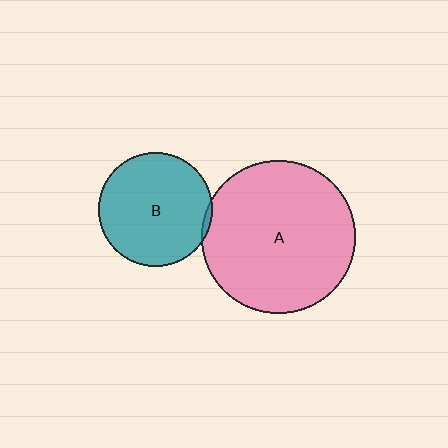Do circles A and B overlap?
Yes.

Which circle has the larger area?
Circle A (pink).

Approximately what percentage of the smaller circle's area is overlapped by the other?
Approximately 5%.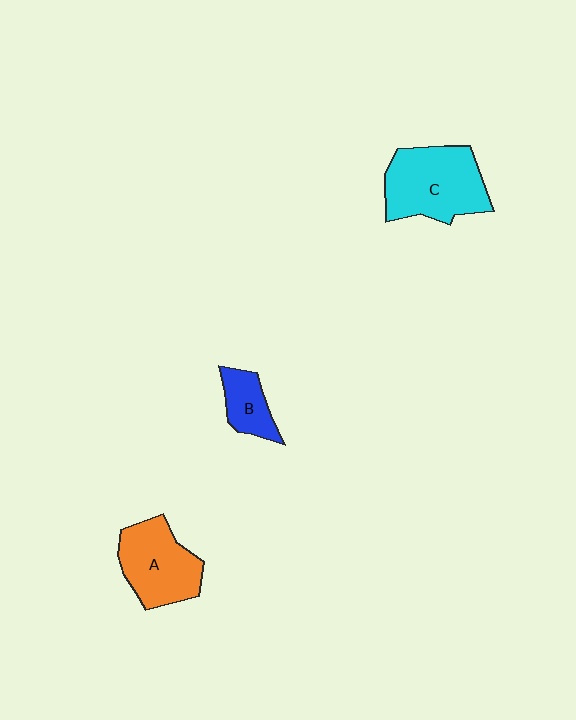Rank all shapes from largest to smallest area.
From largest to smallest: C (cyan), A (orange), B (blue).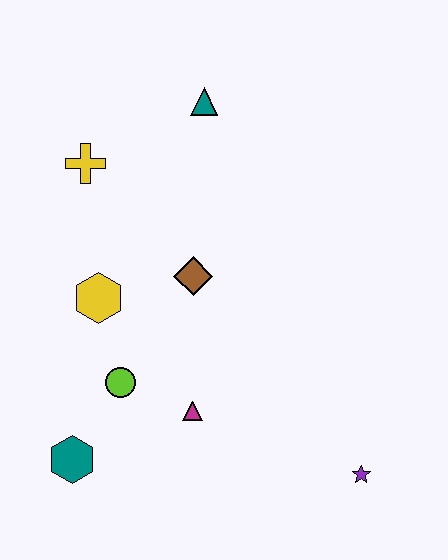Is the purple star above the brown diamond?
No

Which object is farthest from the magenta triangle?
The teal triangle is farthest from the magenta triangle.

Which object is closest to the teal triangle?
The yellow cross is closest to the teal triangle.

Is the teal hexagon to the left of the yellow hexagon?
Yes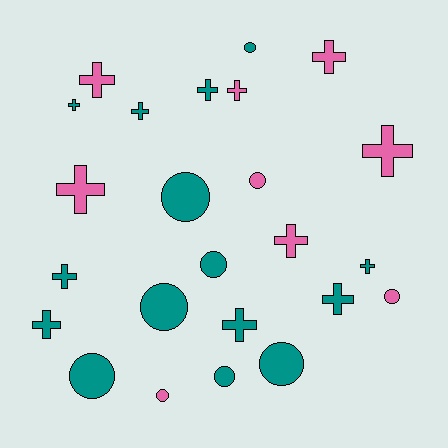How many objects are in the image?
There are 24 objects.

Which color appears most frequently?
Teal, with 15 objects.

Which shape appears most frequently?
Cross, with 14 objects.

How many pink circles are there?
There are 3 pink circles.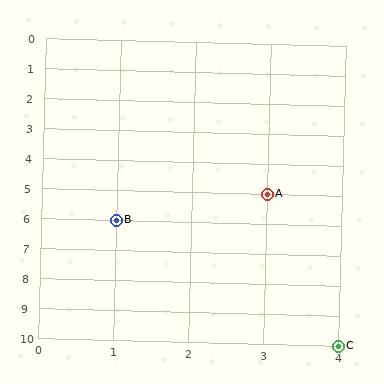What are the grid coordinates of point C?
Point C is at grid coordinates (4, 10).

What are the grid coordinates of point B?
Point B is at grid coordinates (1, 6).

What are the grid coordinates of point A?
Point A is at grid coordinates (3, 5).